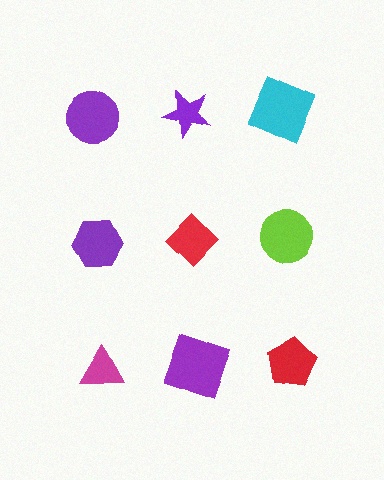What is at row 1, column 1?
A purple circle.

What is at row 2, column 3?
A lime circle.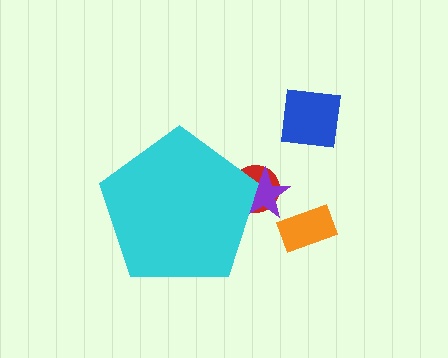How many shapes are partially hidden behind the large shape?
2 shapes are partially hidden.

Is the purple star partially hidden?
Yes, the purple star is partially hidden behind the cyan pentagon.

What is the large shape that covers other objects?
A cyan pentagon.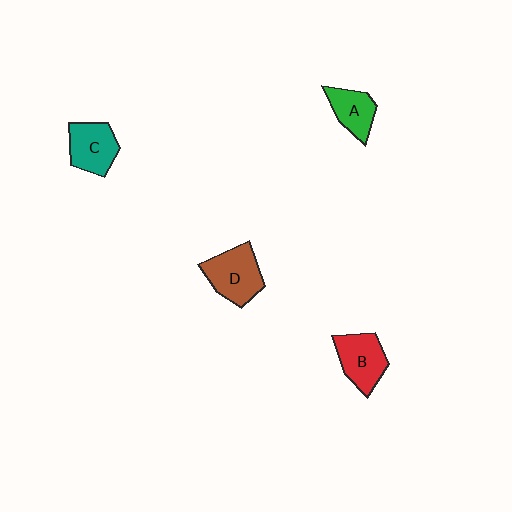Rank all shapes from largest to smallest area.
From largest to smallest: D (brown), B (red), C (teal), A (green).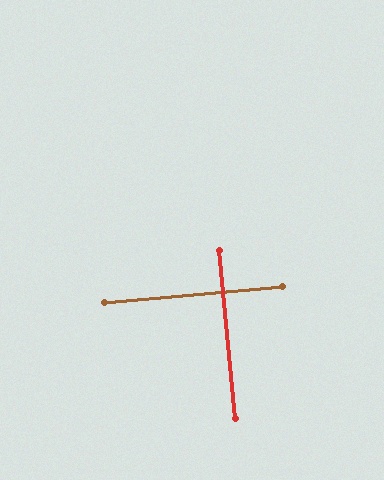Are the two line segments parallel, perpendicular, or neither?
Perpendicular — they meet at approximately 90°.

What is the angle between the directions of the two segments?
Approximately 90 degrees.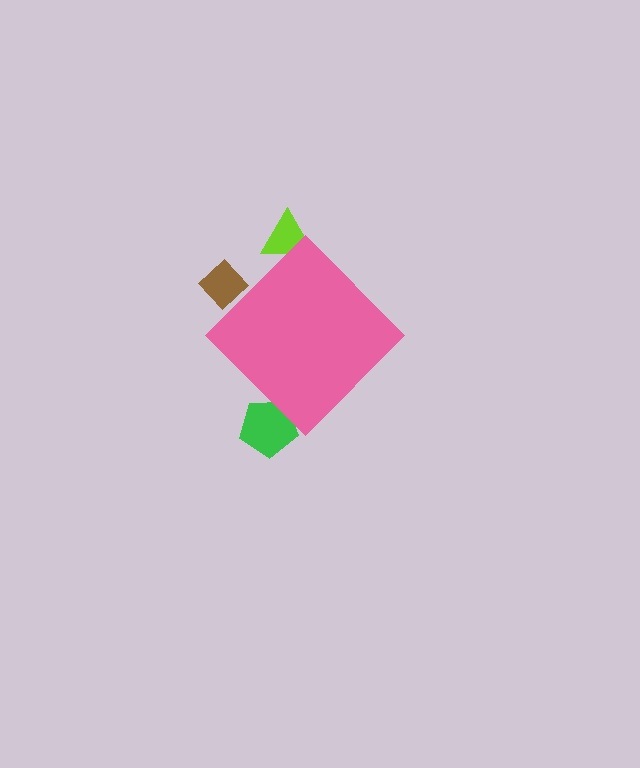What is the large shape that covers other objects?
A pink diamond.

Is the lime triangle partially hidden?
Yes, the lime triangle is partially hidden behind the pink diamond.